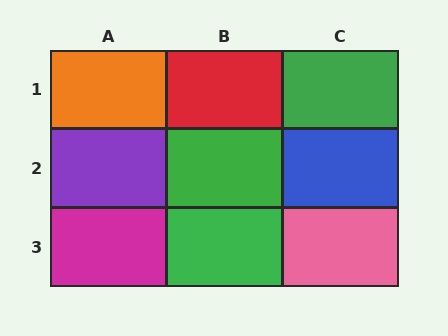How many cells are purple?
1 cell is purple.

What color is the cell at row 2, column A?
Purple.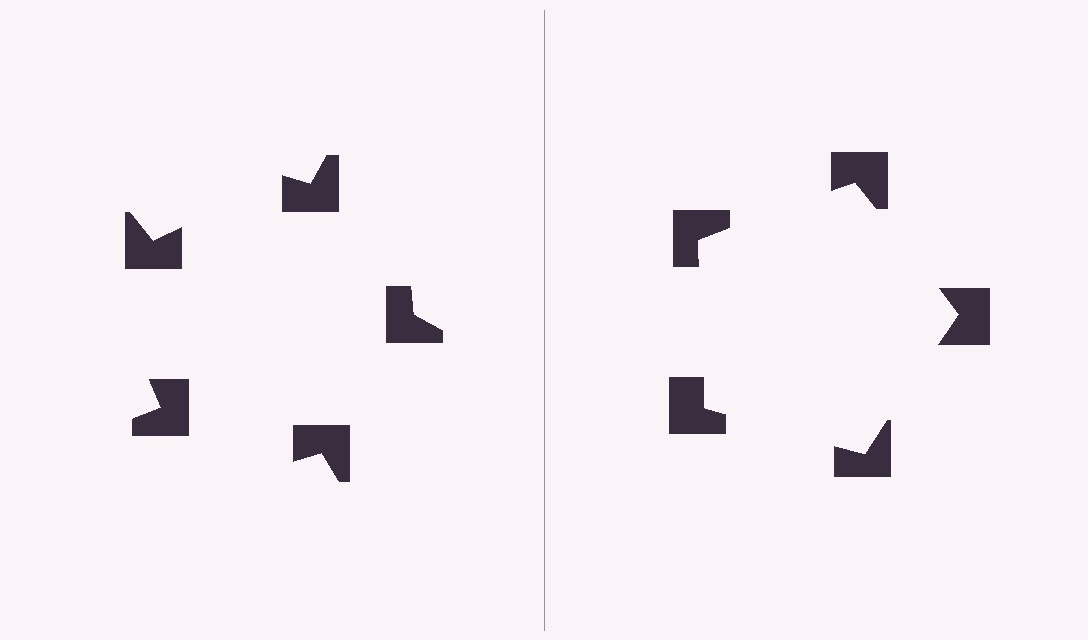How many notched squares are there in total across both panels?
10 — 5 on each side.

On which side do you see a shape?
An illusory pentagon appears on the right side. On the left side the wedge cuts are rotated, so no coherent shape forms.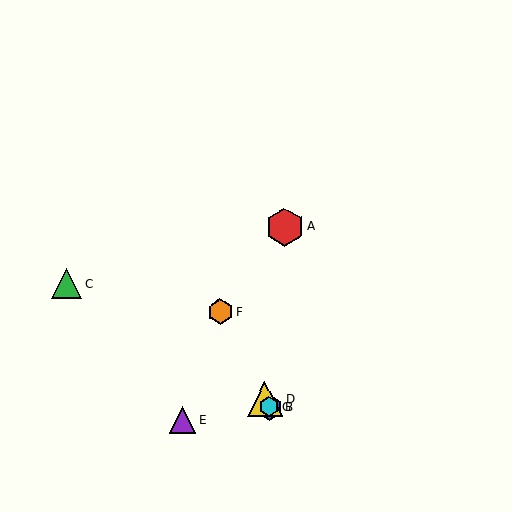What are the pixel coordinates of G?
Object G is at (269, 407).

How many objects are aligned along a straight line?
4 objects (B, D, F, G) are aligned along a straight line.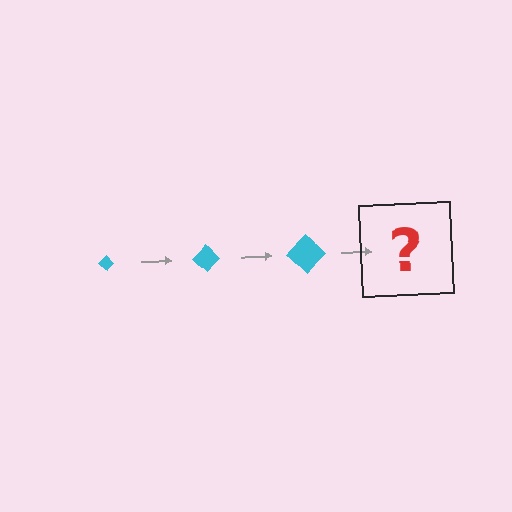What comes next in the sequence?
The next element should be a cyan diamond, larger than the previous one.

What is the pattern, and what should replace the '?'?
The pattern is that the diamond gets progressively larger each step. The '?' should be a cyan diamond, larger than the previous one.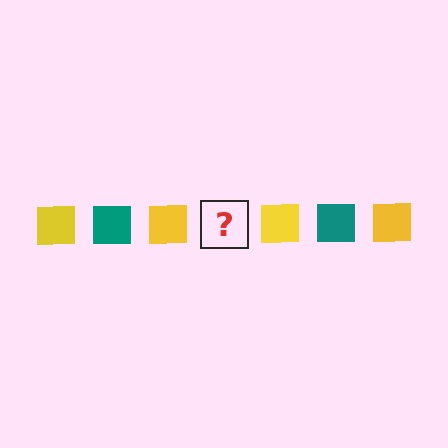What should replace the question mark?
The question mark should be replaced with a teal square.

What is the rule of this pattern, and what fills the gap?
The rule is that the pattern cycles through yellow, teal squares. The gap should be filled with a teal square.